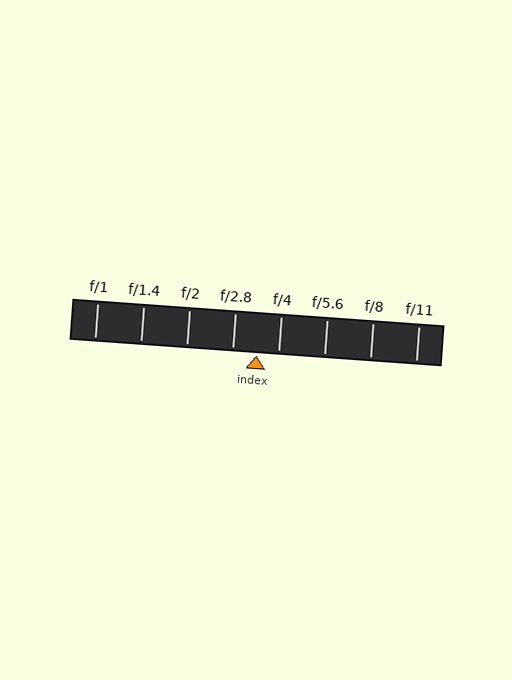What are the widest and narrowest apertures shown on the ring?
The widest aperture shown is f/1 and the narrowest is f/11.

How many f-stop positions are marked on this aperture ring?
There are 8 f-stop positions marked.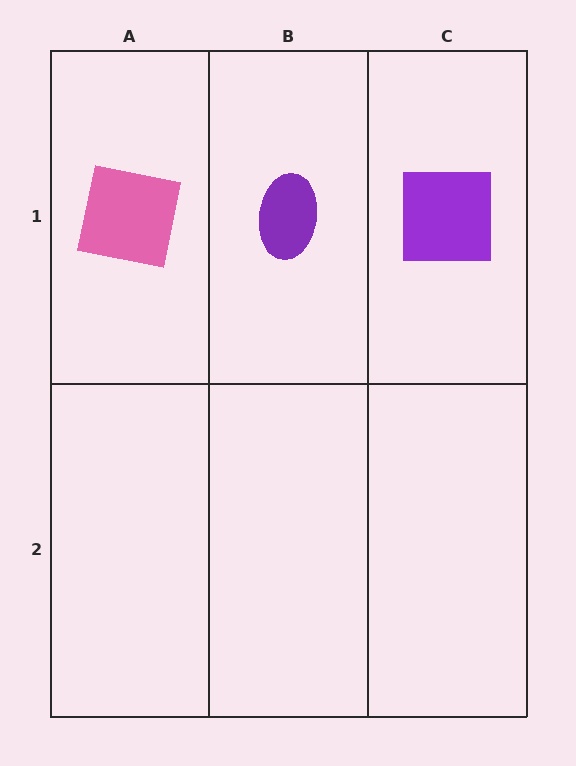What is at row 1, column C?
A purple square.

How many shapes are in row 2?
0 shapes.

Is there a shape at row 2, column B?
No, that cell is empty.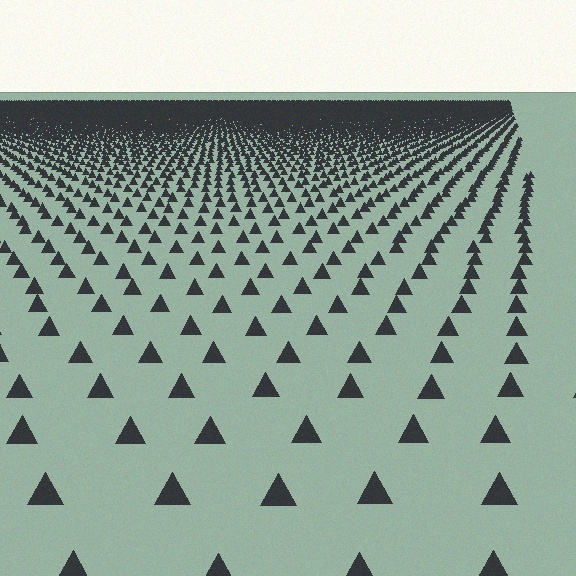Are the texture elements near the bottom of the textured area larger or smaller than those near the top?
Larger. Near the bottom, elements are closer to the viewer and appear at a bigger on-screen size.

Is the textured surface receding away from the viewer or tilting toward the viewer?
The surface is receding away from the viewer. Texture elements get smaller and denser toward the top.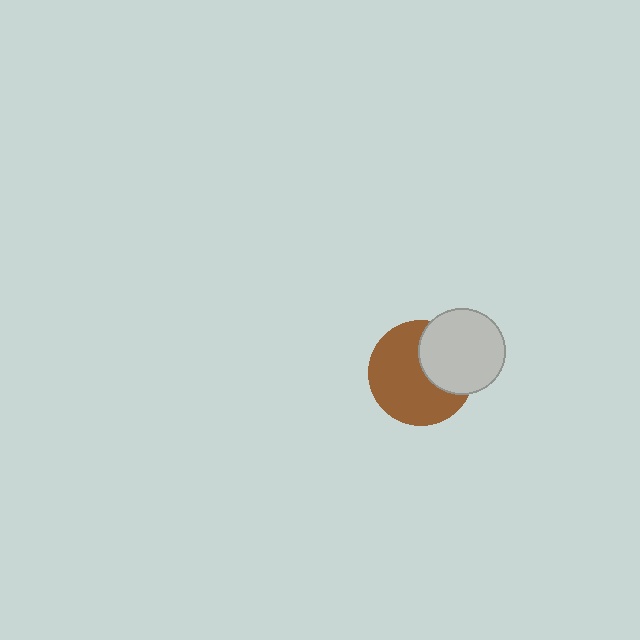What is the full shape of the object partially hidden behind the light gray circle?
The partially hidden object is a brown circle.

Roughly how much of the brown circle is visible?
Most of it is visible (roughly 66%).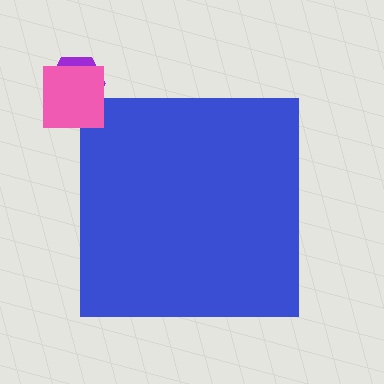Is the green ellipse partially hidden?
No, the green ellipse is fully visible.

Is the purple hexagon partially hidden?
No, the purple hexagon is fully visible.